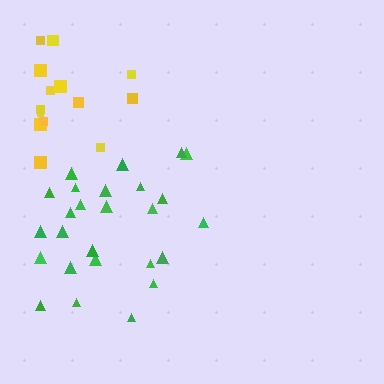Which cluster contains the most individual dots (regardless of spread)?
Green (26).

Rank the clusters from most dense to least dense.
green, yellow.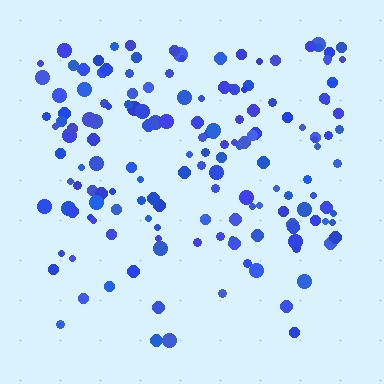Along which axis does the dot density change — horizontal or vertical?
Vertical.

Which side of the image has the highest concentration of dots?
The top.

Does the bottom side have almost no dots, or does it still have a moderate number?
Still a moderate number, just noticeably fewer than the top.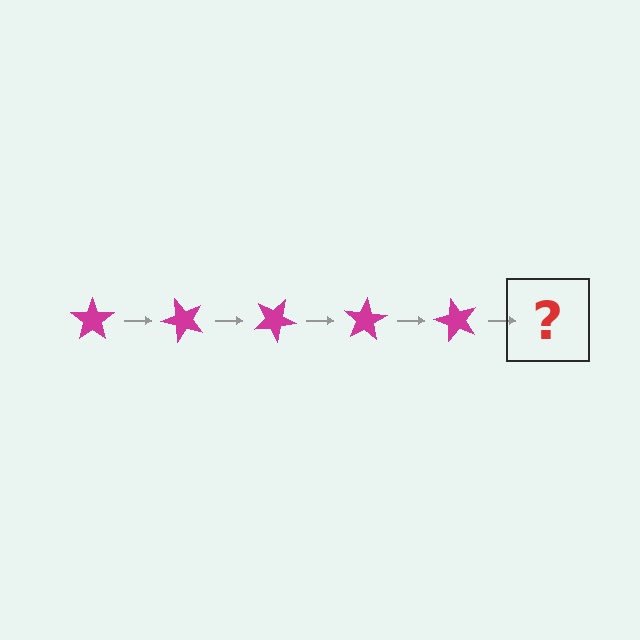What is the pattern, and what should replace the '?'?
The pattern is that the star rotates 50 degrees each step. The '?' should be a magenta star rotated 250 degrees.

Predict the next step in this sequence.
The next step is a magenta star rotated 250 degrees.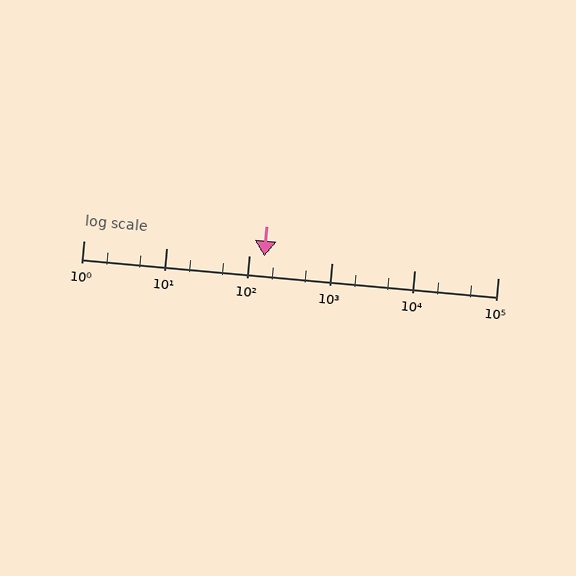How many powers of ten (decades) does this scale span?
The scale spans 5 decades, from 1 to 100000.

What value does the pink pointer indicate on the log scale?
The pointer indicates approximately 150.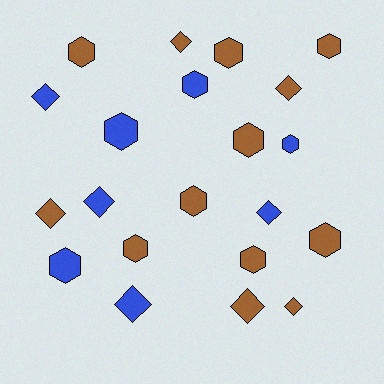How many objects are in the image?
There are 21 objects.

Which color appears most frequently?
Brown, with 13 objects.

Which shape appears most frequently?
Hexagon, with 12 objects.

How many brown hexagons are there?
There are 8 brown hexagons.